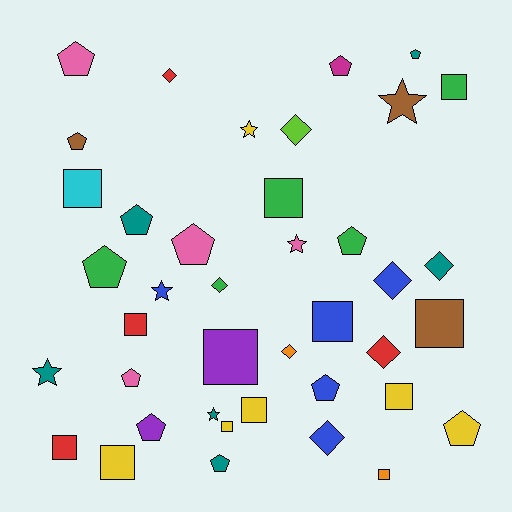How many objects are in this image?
There are 40 objects.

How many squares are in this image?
There are 13 squares.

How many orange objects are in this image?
There are 2 orange objects.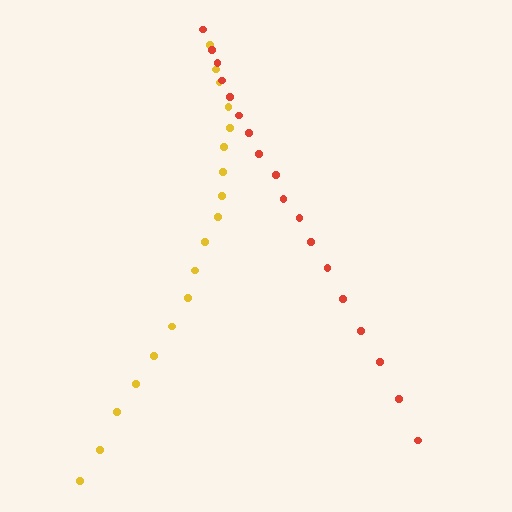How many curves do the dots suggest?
There are 2 distinct paths.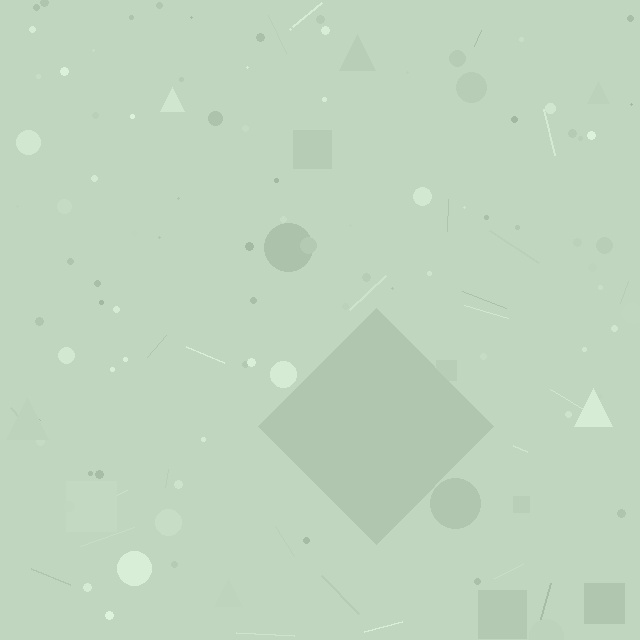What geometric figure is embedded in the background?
A diamond is embedded in the background.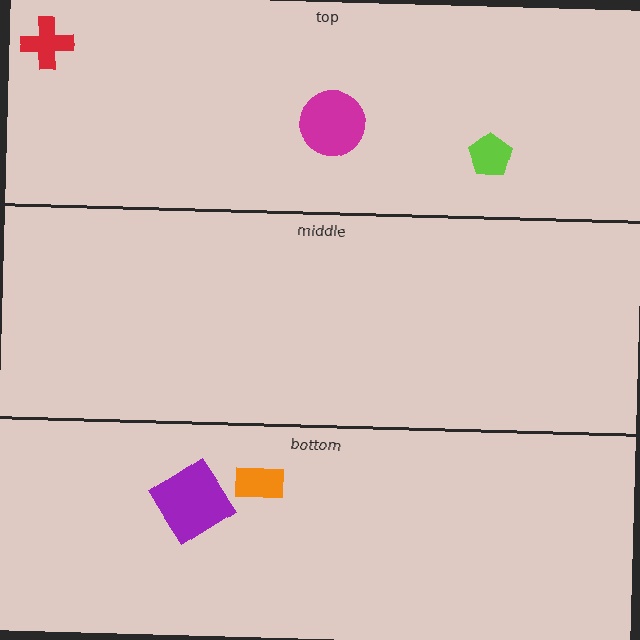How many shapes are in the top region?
3.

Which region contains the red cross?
The top region.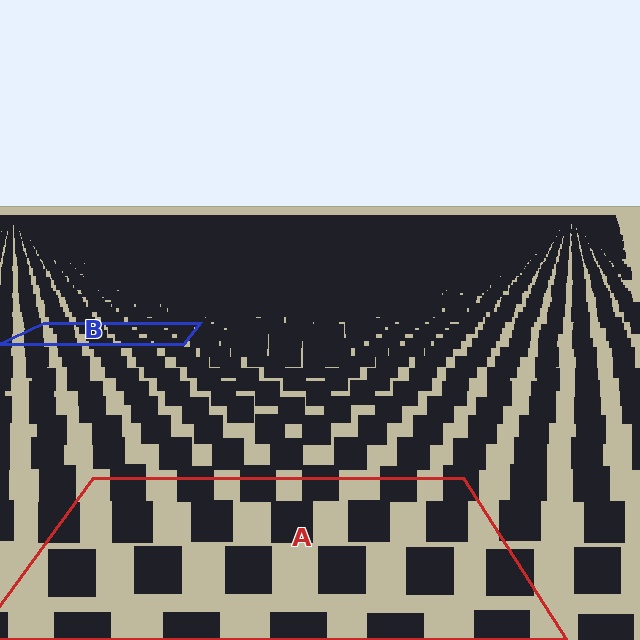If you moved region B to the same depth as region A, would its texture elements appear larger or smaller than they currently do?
They would appear larger. At a closer depth, the same texture elements are projected at a bigger on-screen size.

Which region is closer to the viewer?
Region A is closer. The texture elements there are larger and more spread out.